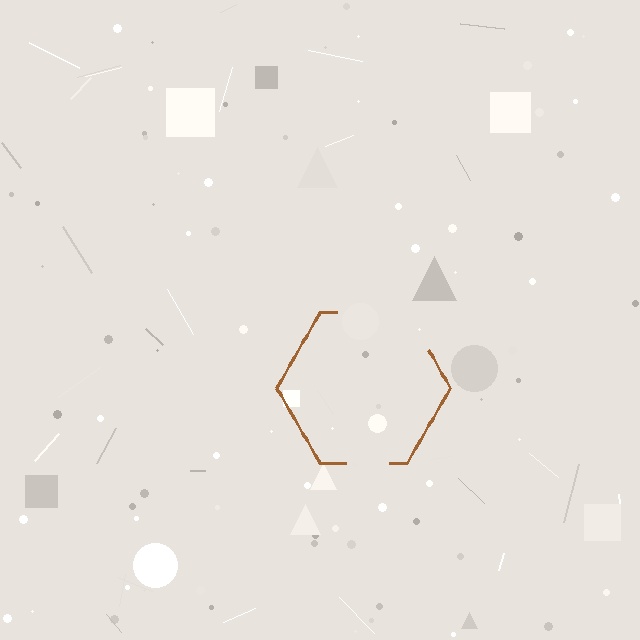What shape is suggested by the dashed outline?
The dashed outline suggests a hexagon.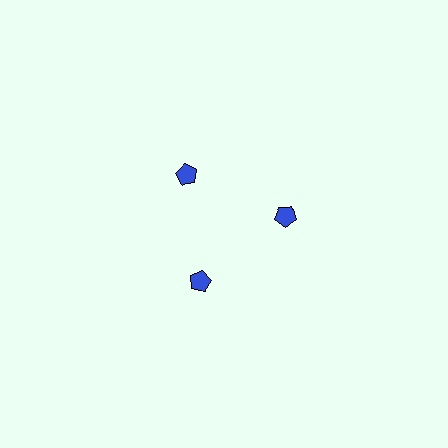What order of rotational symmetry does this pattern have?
This pattern has 3-fold rotational symmetry.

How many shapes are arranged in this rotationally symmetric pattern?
There are 3 shapes, arranged in 3 groups of 1.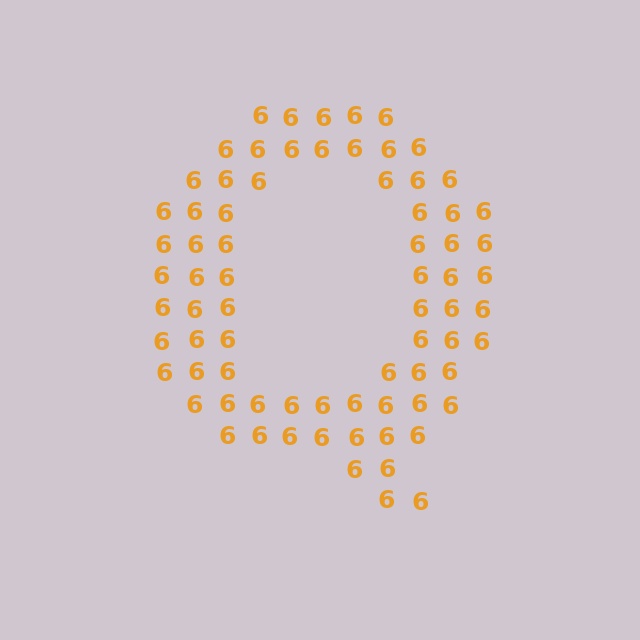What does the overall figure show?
The overall figure shows the letter Q.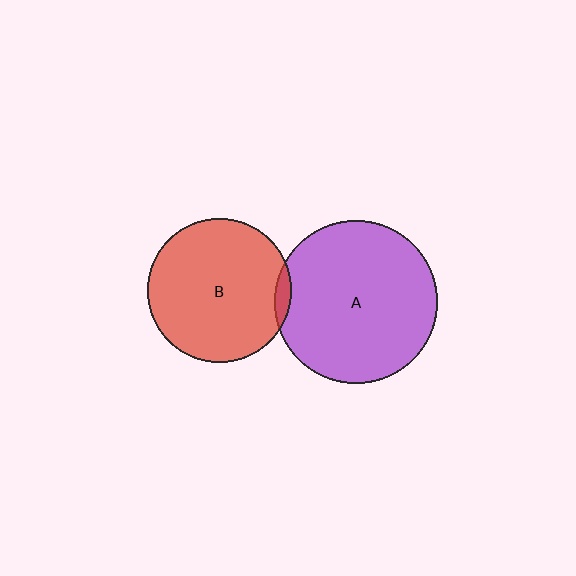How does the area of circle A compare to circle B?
Approximately 1.3 times.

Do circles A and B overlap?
Yes.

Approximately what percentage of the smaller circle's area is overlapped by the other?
Approximately 5%.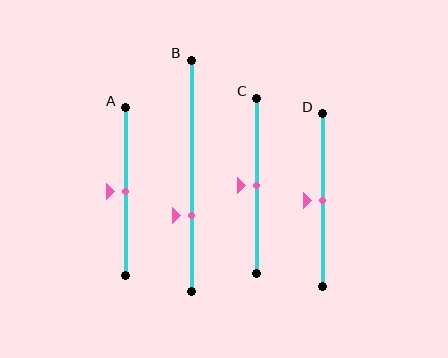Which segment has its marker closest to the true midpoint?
Segment A has its marker closest to the true midpoint.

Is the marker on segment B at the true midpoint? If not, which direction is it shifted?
No, the marker on segment B is shifted downward by about 17% of the segment length.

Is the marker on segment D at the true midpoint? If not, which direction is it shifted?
Yes, the marker on segment D is at the true midpoint.